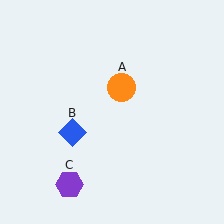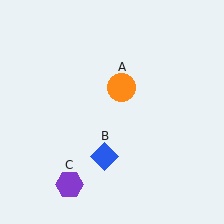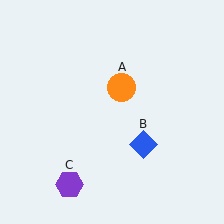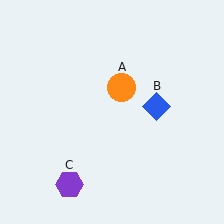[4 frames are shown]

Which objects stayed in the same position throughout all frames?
Orange circle (object A) and purple hexagon (object C) remained stationary.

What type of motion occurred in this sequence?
The blue diamond (object B) rotated counterclockwise around the center of the scene.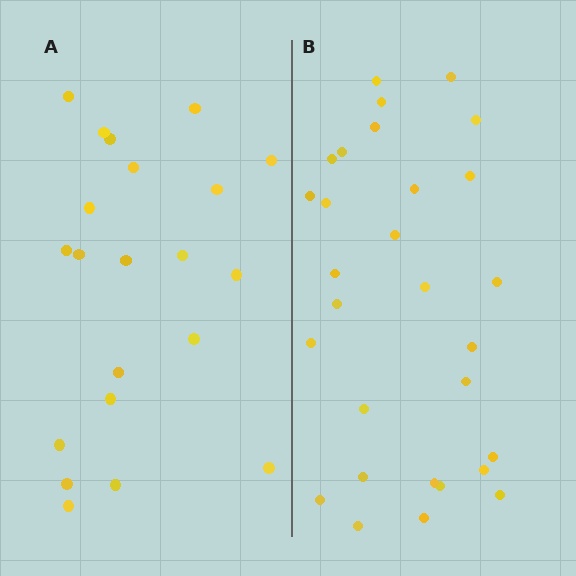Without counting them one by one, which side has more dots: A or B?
Region B (the right region) has more dots.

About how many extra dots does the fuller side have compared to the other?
Region B has roughly 8 or so more dots than region A.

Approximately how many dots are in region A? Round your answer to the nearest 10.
About 20 dots. (The exact count is 21, which rounds to 20.)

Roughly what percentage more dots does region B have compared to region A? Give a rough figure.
About 40% more.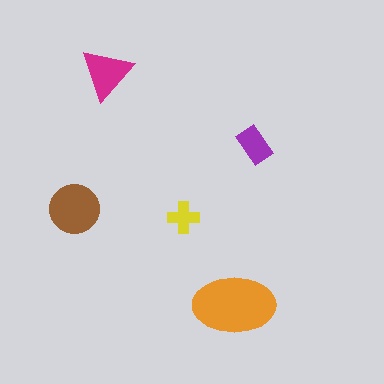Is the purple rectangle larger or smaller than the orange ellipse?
Smaller.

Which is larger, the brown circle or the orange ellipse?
The orange ellipse.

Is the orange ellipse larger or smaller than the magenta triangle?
Larger.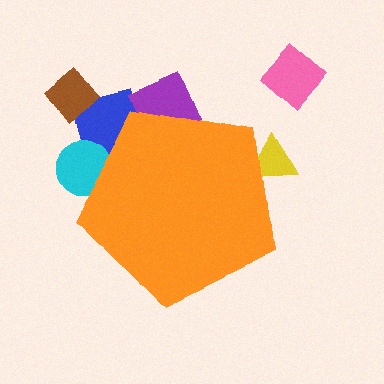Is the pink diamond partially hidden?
No, the pink diamond is fully visible.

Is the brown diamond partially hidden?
No, the brown diamond is fully visible.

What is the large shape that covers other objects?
An orange pentagon.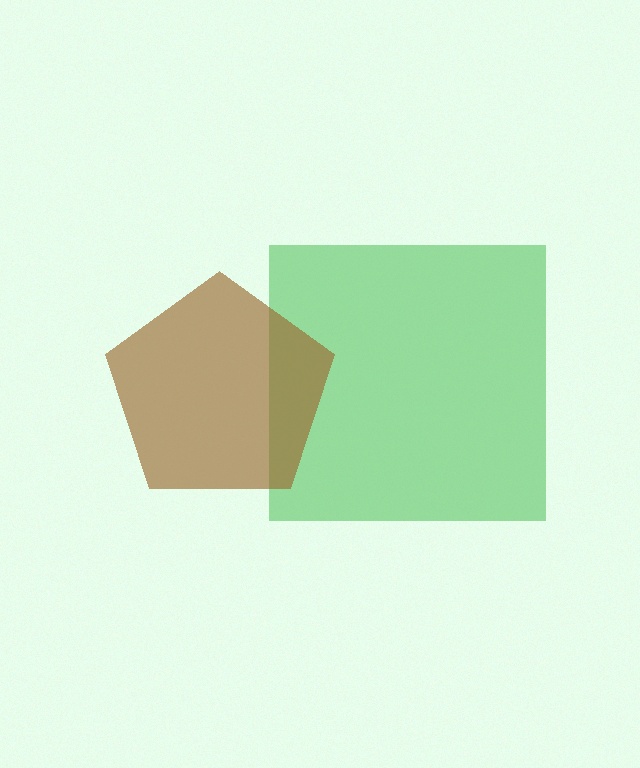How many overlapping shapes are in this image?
There are 2 overlapping shapes in the image.